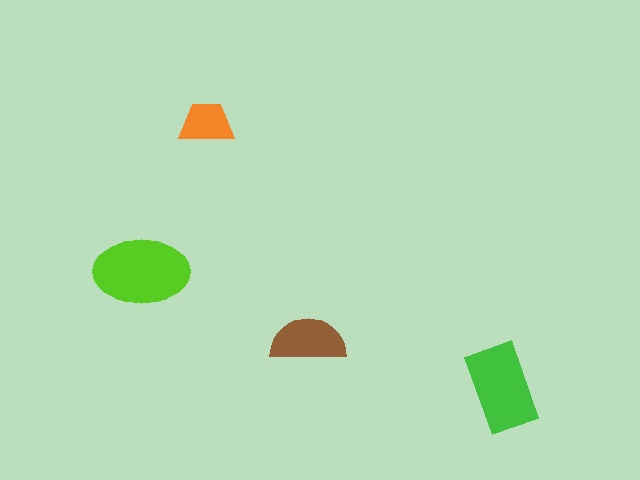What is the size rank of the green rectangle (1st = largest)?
2nd.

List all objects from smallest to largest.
The orange trapezoid, the brown semicircle, the green rectangle, the lime ellipse.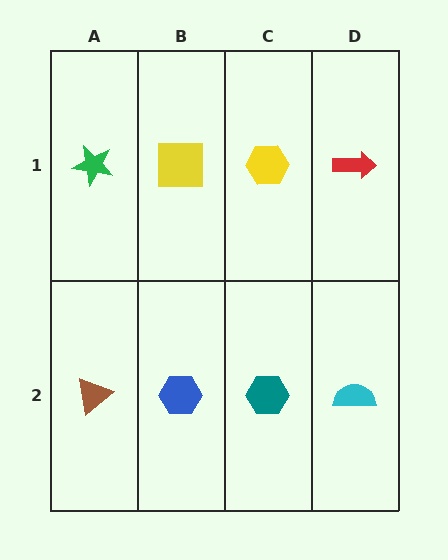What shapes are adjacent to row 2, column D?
A red arrow (row 1, column D), a teal hexagon (row 2, column C).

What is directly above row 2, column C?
A yellow hexagon.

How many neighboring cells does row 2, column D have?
2.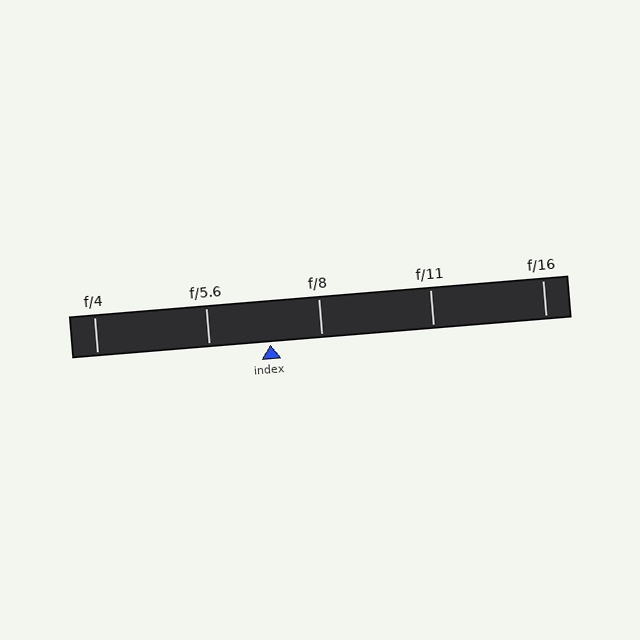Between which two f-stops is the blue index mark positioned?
The index mark is between f/5.6 and f/8.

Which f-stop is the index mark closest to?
The index mark is closest to f/8.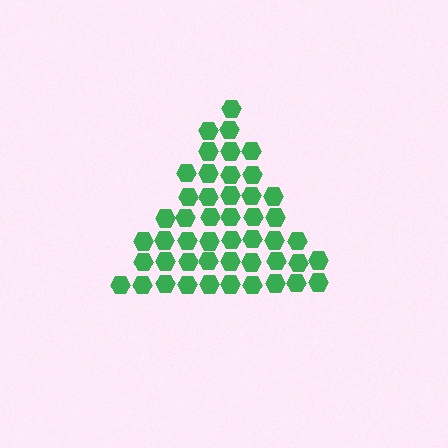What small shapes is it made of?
It is made of small hexagons.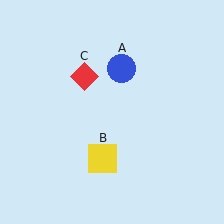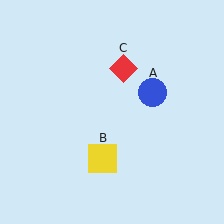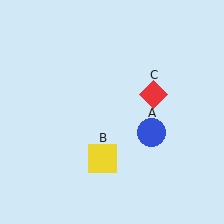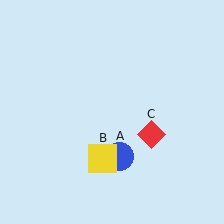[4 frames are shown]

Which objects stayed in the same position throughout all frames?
Yellow square (object B) remained stationary.